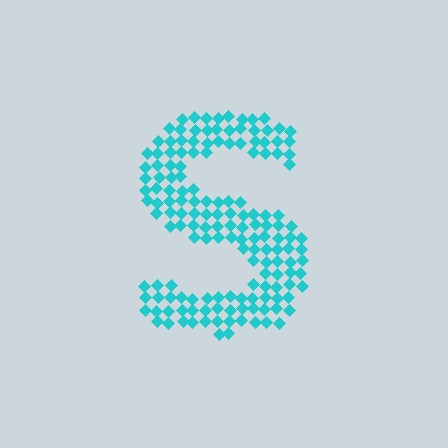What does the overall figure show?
The overall figure shows the letter S.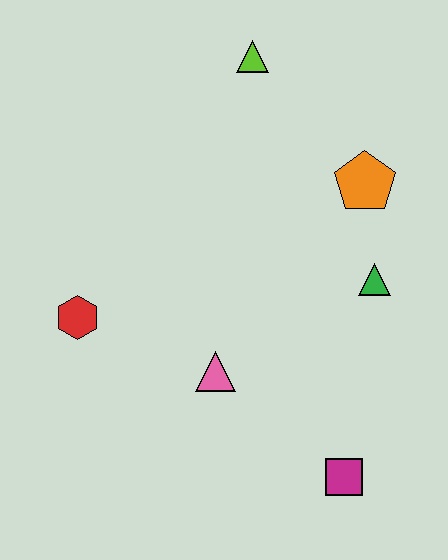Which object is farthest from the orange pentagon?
The red hexagon is farthest from the orange pentagon.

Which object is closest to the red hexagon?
The pink triangle is closest to the red hexagon.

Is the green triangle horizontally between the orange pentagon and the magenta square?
No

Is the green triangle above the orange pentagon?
No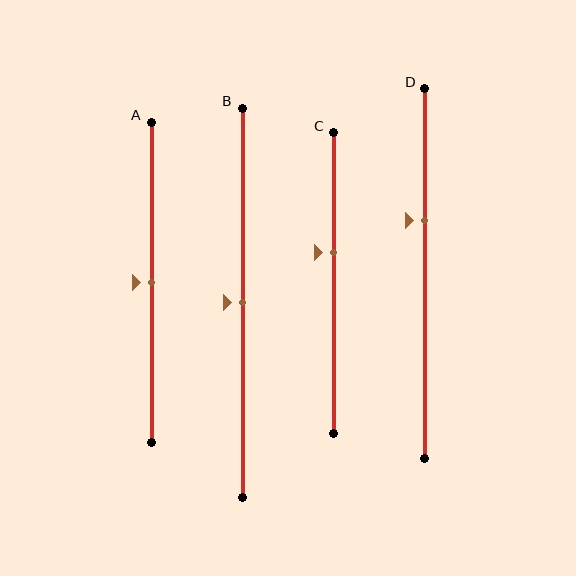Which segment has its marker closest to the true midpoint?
Segment A has its marker closest to the true midpoint.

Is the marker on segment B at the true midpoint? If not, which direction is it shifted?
Yes, the marker on segment B is at the true midpoint.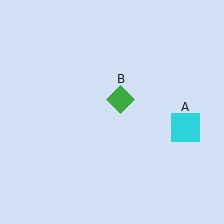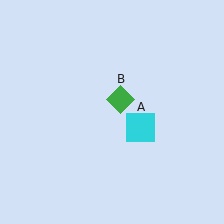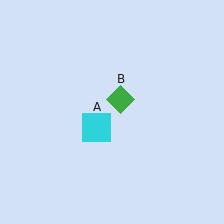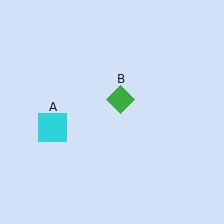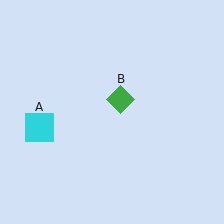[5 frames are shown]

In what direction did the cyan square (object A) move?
The cyan square (object A) moved left.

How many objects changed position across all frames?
1 object changed position: cyan square (object A).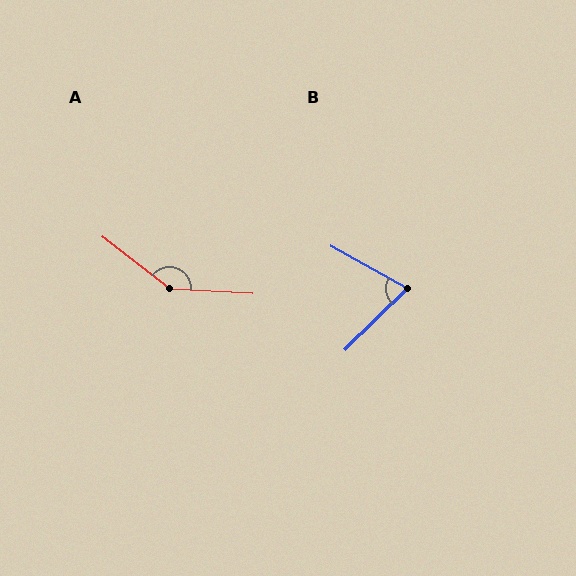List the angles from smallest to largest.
B (74°), A (146°).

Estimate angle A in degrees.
Approximately 146 degrees.